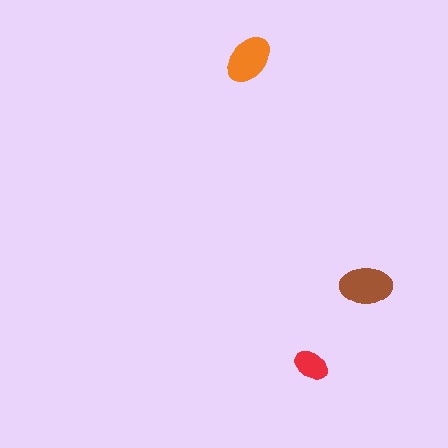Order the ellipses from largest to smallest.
the brown one, the orange one, the red one.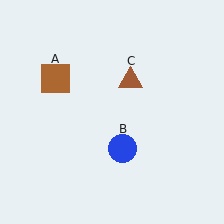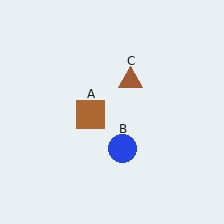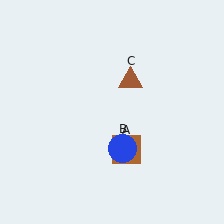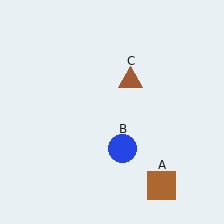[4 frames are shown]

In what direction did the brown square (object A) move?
The brown square (object A) moved down and to the right.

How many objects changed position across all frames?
1 object changed position: brown square (object A).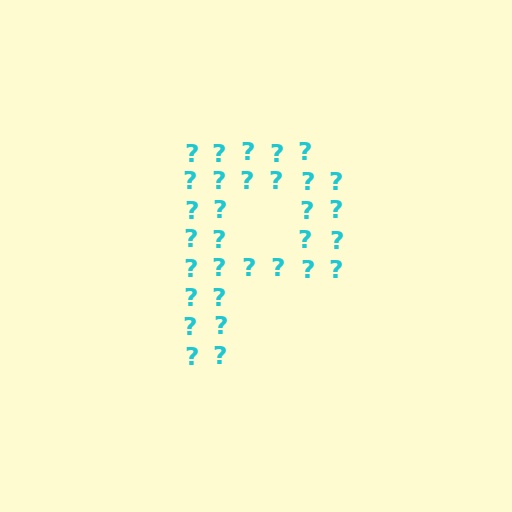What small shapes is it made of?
It is made of small question marks.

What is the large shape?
The large shape is the letter P.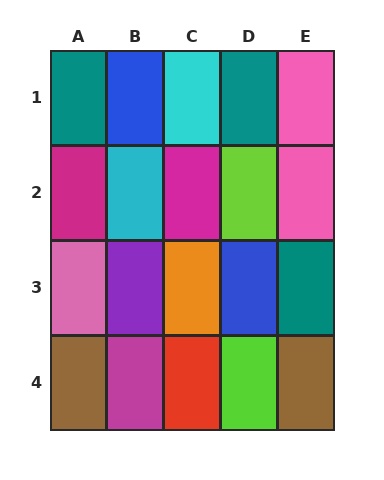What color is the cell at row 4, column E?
Brown.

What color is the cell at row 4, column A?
Brown.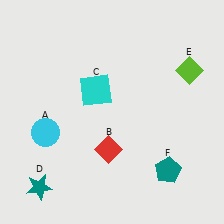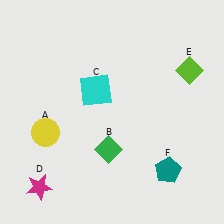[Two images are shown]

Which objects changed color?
A changed from cyan to yellow. B changed from red to green. D changed from teal to magenta.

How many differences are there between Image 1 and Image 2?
There are 3 differences between the two images.